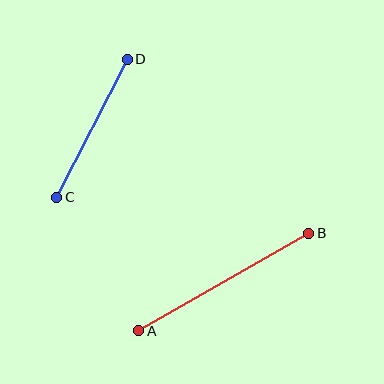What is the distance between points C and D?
The distance is approximately 155 pixels.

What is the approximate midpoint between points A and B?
The midpoint is at approximately (224, 282) pixels.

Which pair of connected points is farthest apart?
Points A and B are farthest apart.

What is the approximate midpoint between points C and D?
The midpoint is at approximately (92, 128) pixels.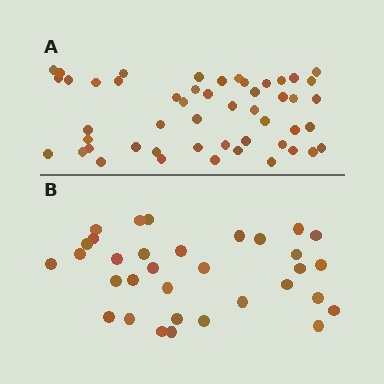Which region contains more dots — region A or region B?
Region A (the top region) has more dots.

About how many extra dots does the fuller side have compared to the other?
Region A has approximately 15 more dots than region B.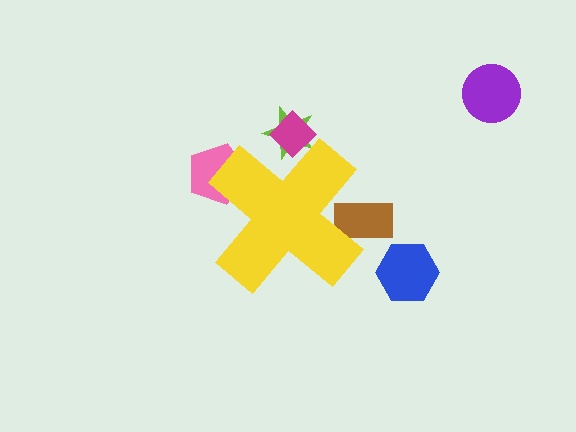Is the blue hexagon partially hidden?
No, the blue hexagon is fully visible.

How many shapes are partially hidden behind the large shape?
4 shapes are partially hidden.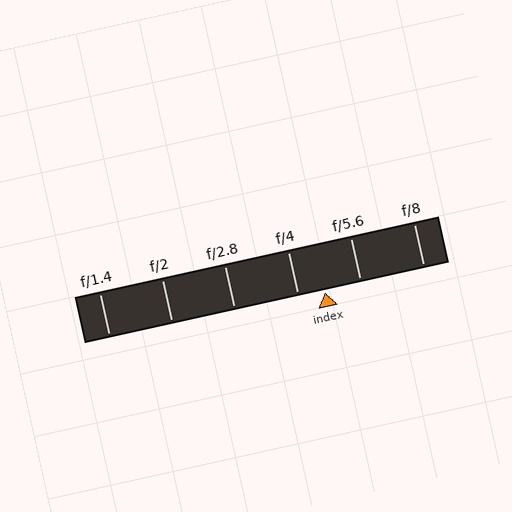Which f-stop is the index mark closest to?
The index mark is closest to f/4.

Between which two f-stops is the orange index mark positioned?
The index mark is between f/4 and f/5.6.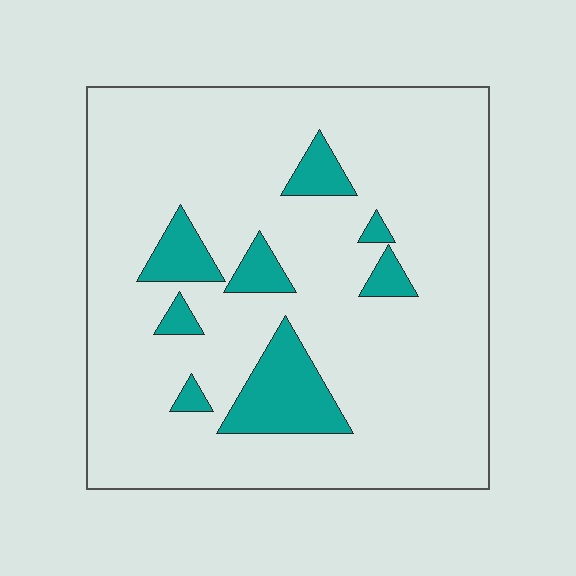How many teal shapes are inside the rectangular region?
8.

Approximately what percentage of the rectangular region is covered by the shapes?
Approximately 15%.